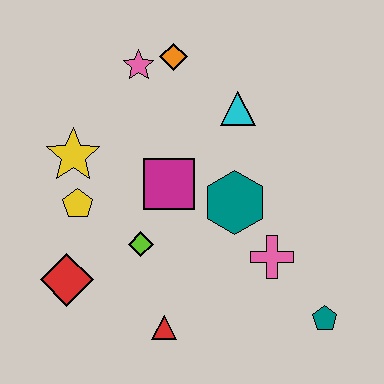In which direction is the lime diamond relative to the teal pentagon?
The lime diamond is to the left of the teal pentagon.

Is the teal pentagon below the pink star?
Yes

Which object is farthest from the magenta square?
The teal pentagon is farthest from the magenta square.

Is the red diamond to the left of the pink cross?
Yes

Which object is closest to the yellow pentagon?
The yellow star is closest to the yellow pentagon.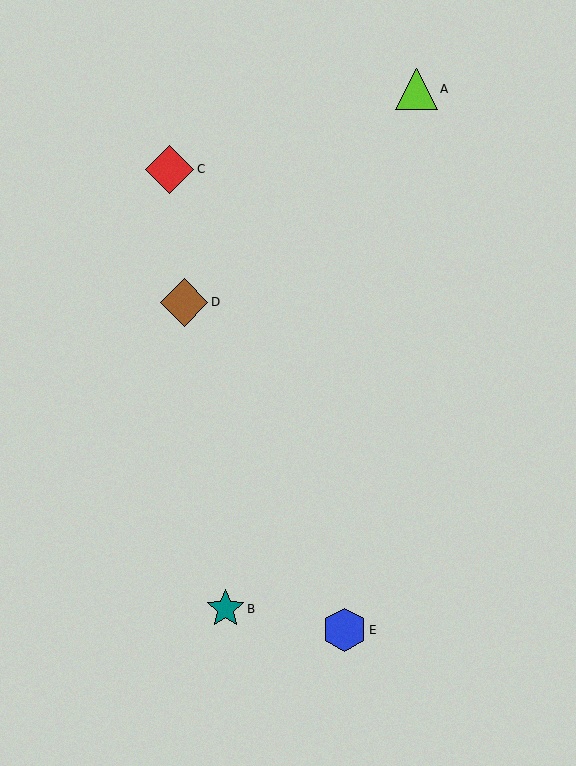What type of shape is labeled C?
Shape C is a red diamond.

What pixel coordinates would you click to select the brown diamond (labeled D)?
Click at (184, 302) to select the brown diamond D.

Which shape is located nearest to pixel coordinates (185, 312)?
The brown diamond (labeled D) at (184, 302) is nearest to that location.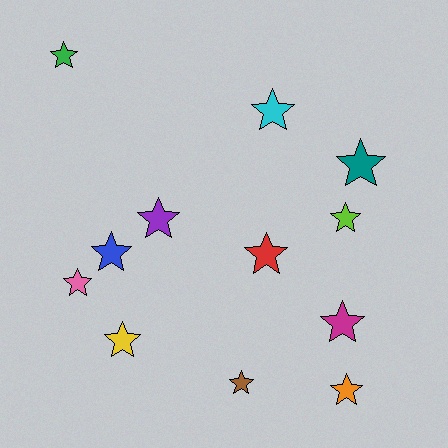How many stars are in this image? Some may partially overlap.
There are 12 stars.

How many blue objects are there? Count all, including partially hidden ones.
There is 1 blue object.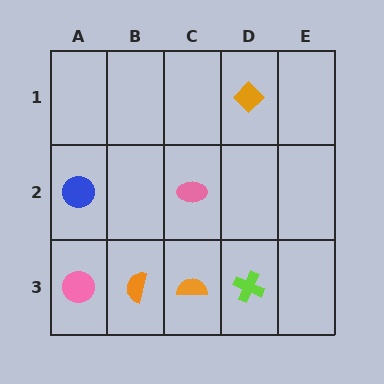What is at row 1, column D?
An orange diamond.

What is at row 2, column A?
A blue circle.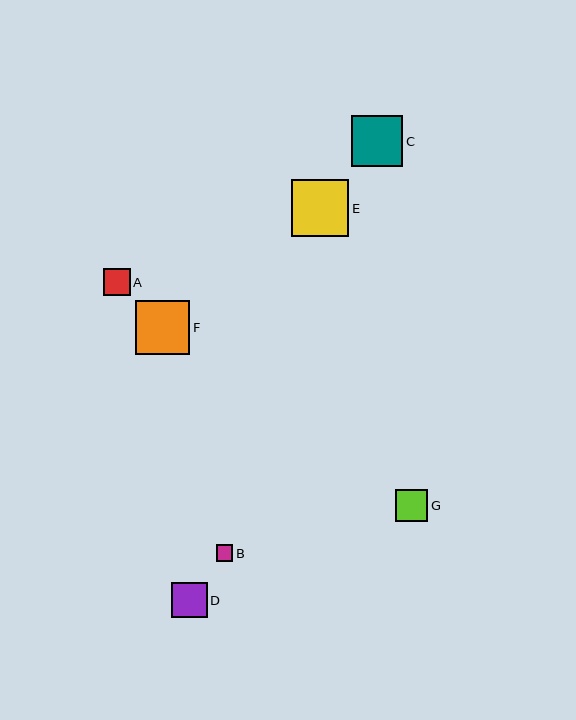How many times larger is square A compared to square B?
Square A is approximately 1.6 times the size of square B.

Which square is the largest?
Square E is the largest with a size of approximately 57 pixels.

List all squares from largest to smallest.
From largest to smallest: E, F, C, D, G, A, B.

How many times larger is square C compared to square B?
Square C is approximately 3.1 times the size of square B.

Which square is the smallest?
Square B is the smallest with a size of approximately 17 pixels.